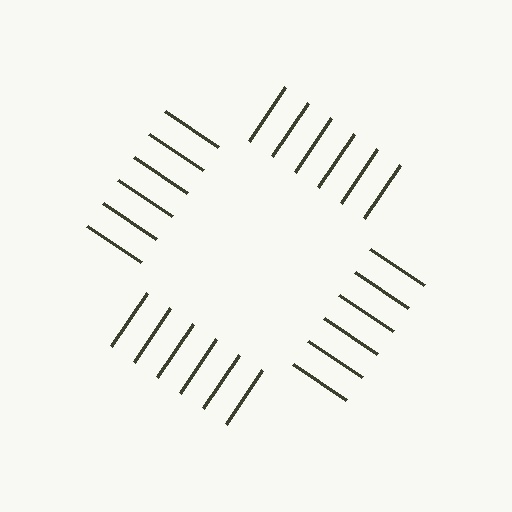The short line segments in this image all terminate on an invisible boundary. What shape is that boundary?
An illusory square — the line segments terminate on its edges but no continuous stroke is drawn.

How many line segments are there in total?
24 — 6 along each of the 4 edges.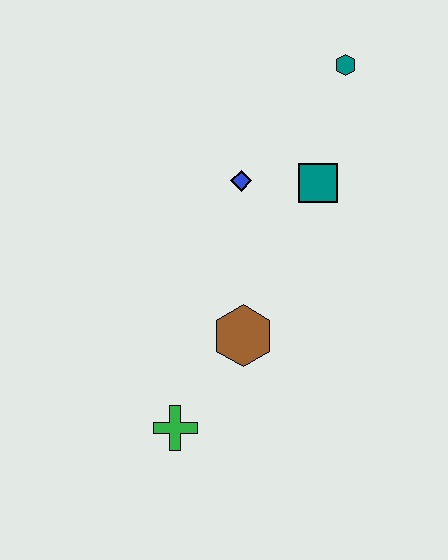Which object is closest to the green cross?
The brown hexagon is closest to the green cross.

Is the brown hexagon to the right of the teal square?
No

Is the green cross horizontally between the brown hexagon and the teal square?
No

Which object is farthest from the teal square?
The green cross is farthest from the teal square.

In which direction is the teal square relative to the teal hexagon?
The teal square is below the teal hexagon.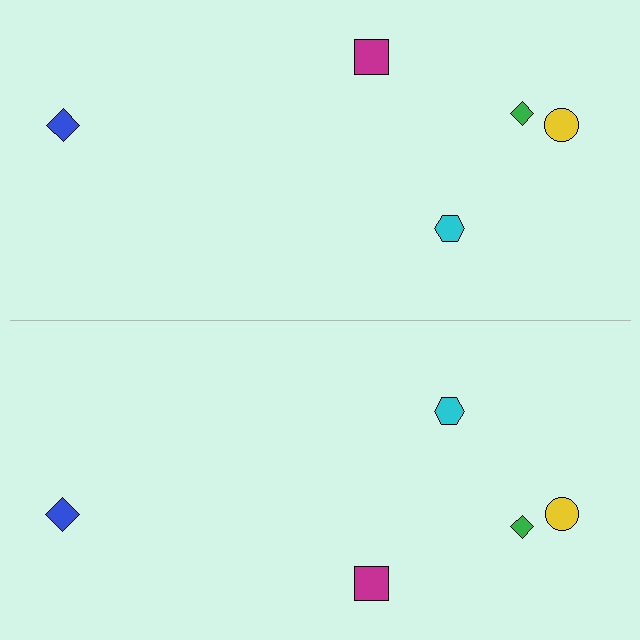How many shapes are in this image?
There are 10 shapes in this image.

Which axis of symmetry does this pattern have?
The pattern has a horizontal axis of symmetry running through the center of the image.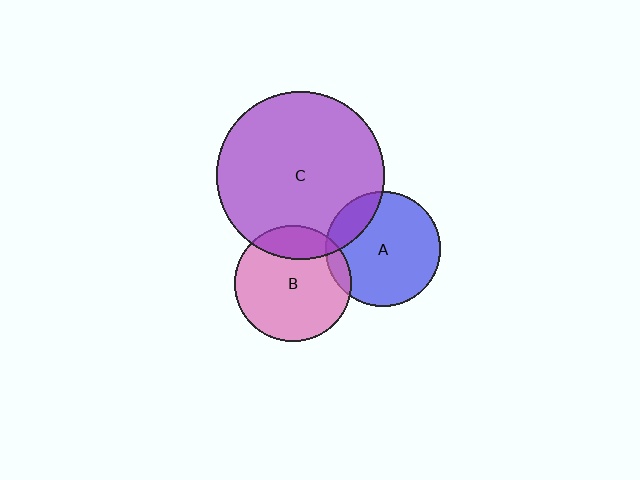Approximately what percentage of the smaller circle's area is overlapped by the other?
Approximately 20%.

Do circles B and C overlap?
Yes.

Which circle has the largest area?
Circle C (purple).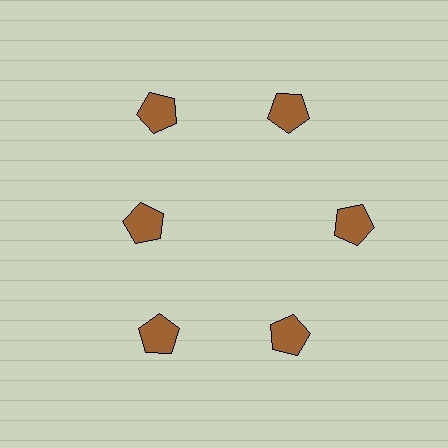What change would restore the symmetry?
The symmetry would be restored by moving it outward, back onto the ring so that all 6 pentagons sit at equal angles and equal distance from the center.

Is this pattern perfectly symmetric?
No. The 6 brown pentagons are arranged in a ring, but one element near the 9 o'clock position is pulled inward toward the center, breaking the 6-fold rotational symmetry.